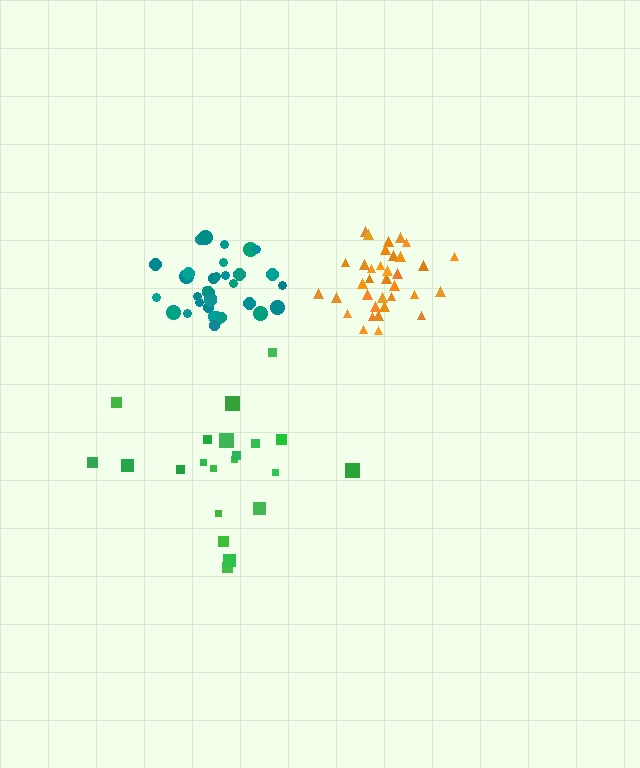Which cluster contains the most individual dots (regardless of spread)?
Orange (35).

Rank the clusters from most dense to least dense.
orange, teal, green.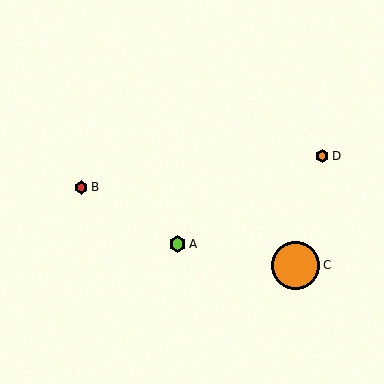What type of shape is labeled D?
Shape D is an orange hexagon.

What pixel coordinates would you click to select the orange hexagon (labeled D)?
Click at (322, 156) to select the orange hexagon D.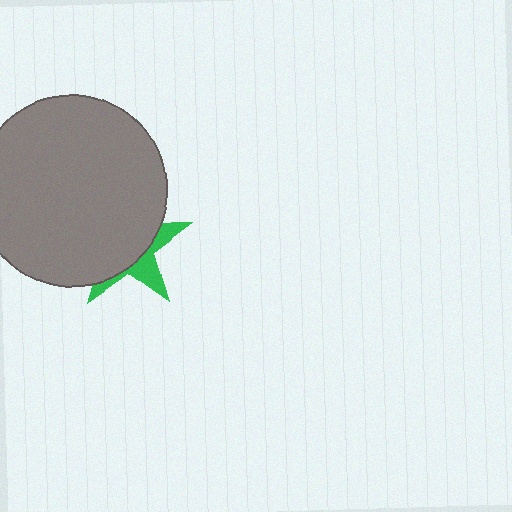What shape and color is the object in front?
The object in front is a gray circle.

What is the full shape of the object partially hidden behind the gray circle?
The partially hidden object is a green star.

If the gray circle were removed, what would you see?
You would see the complete green star.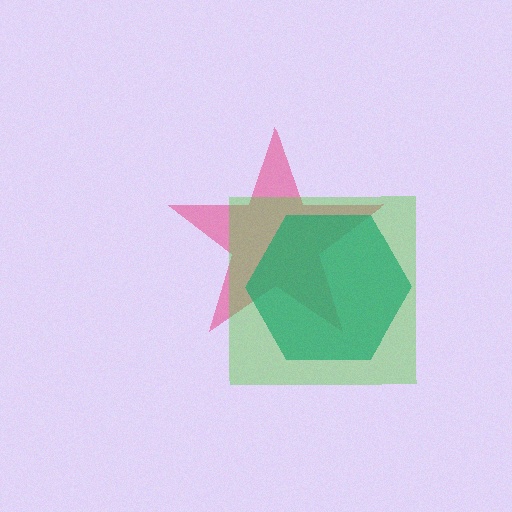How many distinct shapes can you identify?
There are 3 distinct shapes: a pink star, a teal hexagon, a lime square.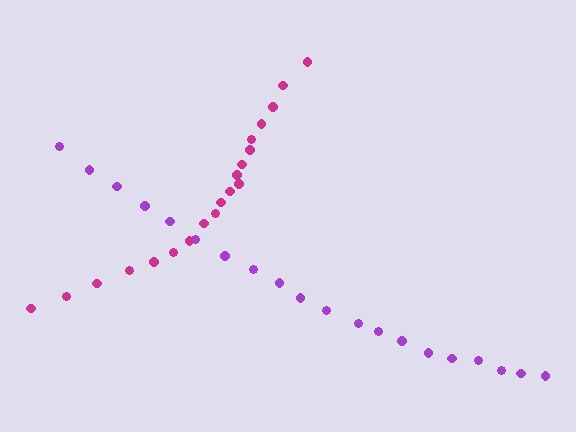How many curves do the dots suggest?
There are 2 distinct paths.